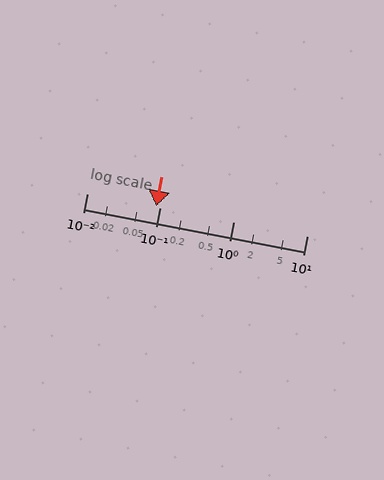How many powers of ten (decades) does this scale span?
The scale spans 3 decades, from 0.01 to 10.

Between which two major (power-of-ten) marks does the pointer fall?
The pointer is between 0.01 and 0.1.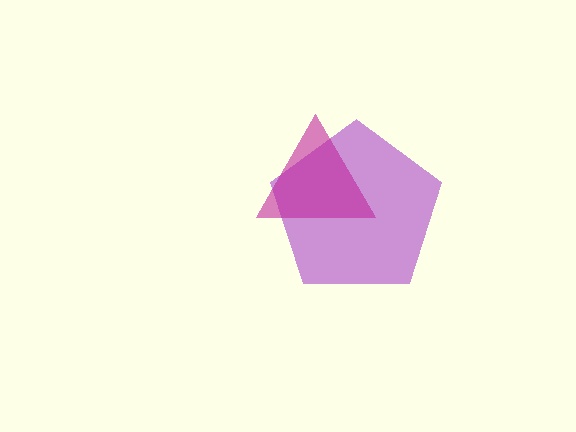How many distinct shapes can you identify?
There are 2 distinct shapes: a purple pentagon, a magenta triangle.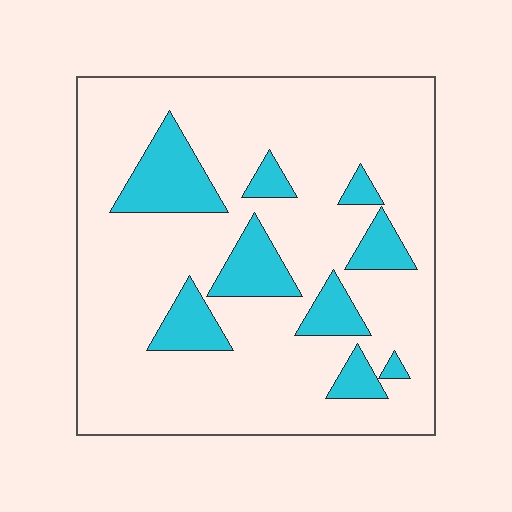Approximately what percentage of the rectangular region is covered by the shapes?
Approximately 20%.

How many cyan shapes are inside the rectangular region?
9.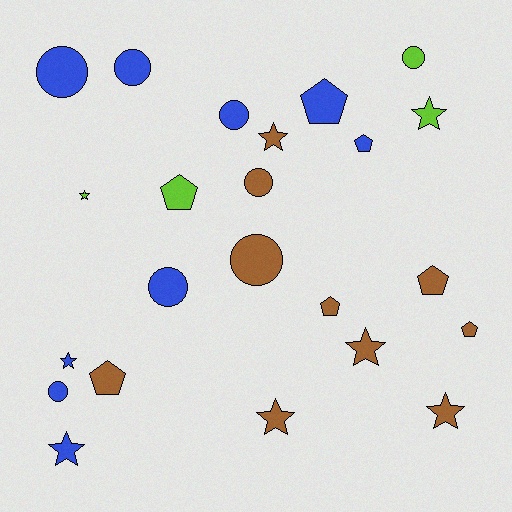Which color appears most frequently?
Brown, with 10 objects.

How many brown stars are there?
There are 4 brown stars.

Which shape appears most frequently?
Circle, with 8 objects.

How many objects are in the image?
There are 23 objects.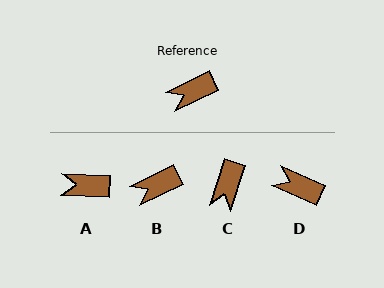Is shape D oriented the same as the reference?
No, it is off by about 50 degrees.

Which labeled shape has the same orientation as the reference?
B.